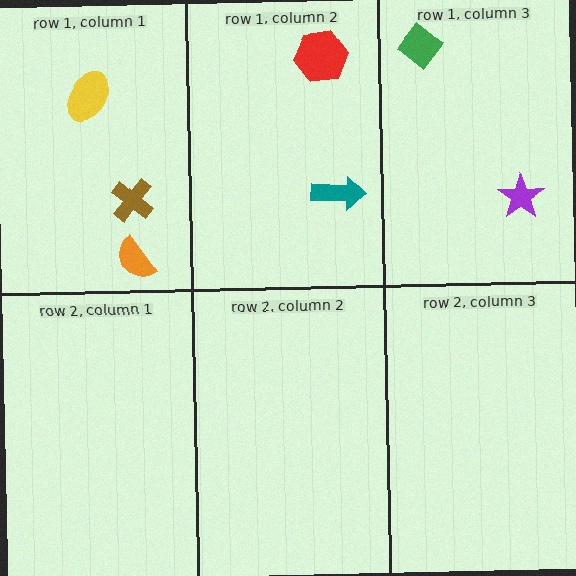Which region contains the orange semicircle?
The row 1, column 1 region.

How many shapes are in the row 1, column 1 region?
3.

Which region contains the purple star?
The row 1, column 3 region.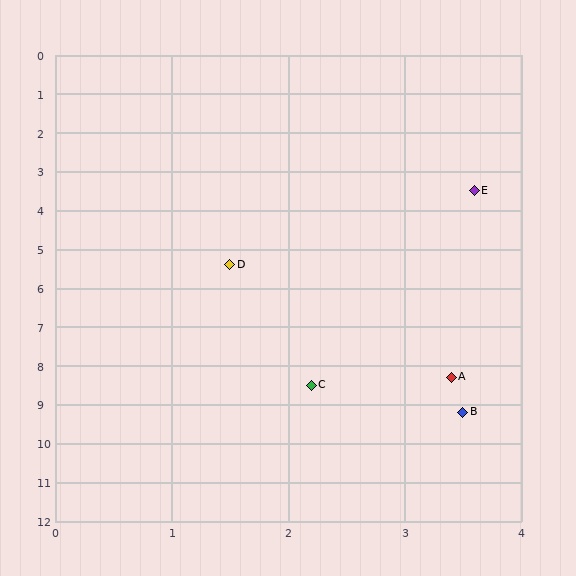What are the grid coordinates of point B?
Point B is at approximately (3.5, 9.2).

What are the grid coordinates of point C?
Point C is at approximately (2.2, 8.5).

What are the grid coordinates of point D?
Point D is at approximately (1.5, 5.4).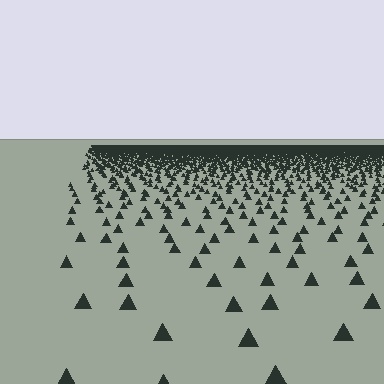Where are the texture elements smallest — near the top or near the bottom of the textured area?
Near the top.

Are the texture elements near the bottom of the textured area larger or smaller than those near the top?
Larger. Near the bottom, elements are closer to the viewer and appear at a bigger on-screen size.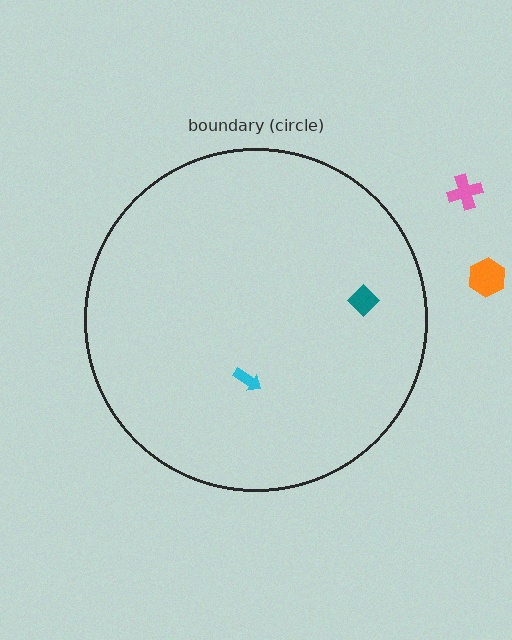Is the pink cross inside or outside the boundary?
Outside.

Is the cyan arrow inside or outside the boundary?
Inside.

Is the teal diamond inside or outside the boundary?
Inside.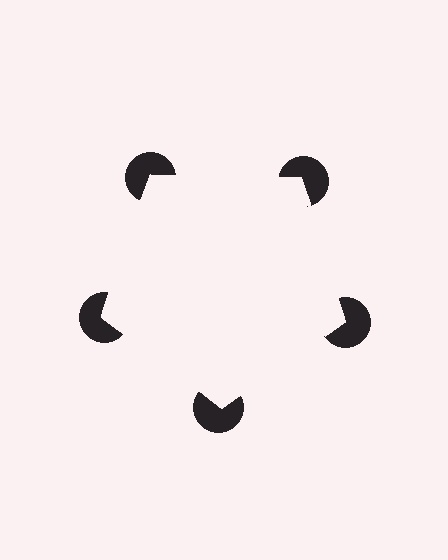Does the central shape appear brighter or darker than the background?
It typically appears slightly brighter than the background, even though no actual brightness change is drawn.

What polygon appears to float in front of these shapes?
An illusory pentagon — its edges are inferred from the aligned wedge cuts in the pac-man discs, not physically drawn.